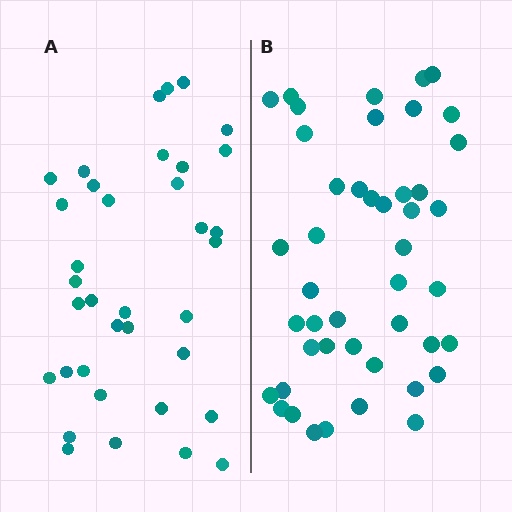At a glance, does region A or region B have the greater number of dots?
Region B (the right region) has more dots.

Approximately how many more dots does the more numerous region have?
Region B has roughly 8 or so more dots than region A.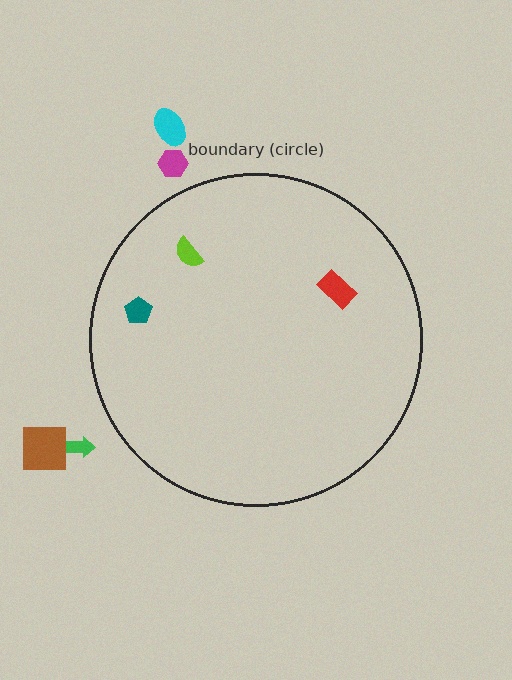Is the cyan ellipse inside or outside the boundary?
Outside.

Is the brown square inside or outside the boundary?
Outside.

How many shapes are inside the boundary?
3 inside, 4 outside.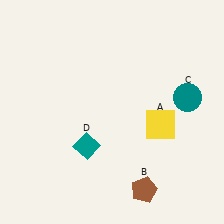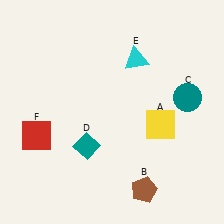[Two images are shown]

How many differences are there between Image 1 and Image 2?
There are 2 differences between the two images.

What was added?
A cyan triangle (E), a red square (F) were added in Image 2.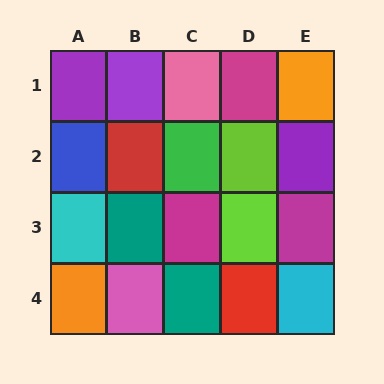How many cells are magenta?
3 cells are magenta.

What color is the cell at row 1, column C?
Pink.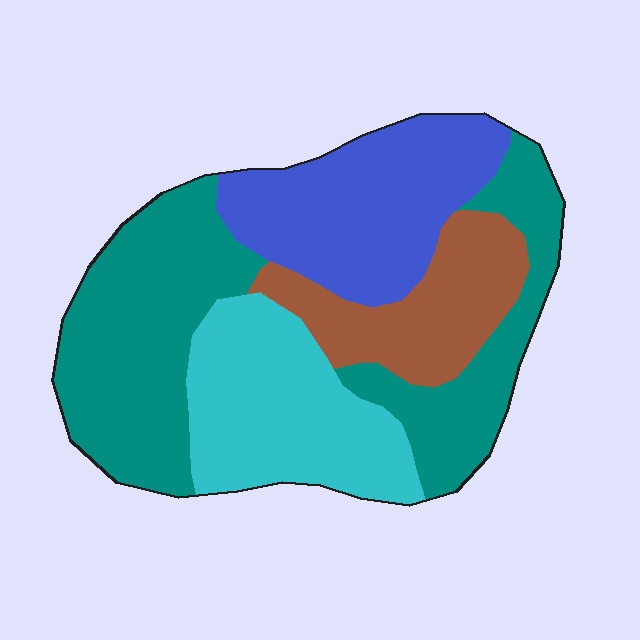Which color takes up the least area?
Brown, at roughly 15%.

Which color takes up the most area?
Teal, at roughly 40%.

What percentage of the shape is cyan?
Cyan takes up about one fifth (1/5) of the shape.